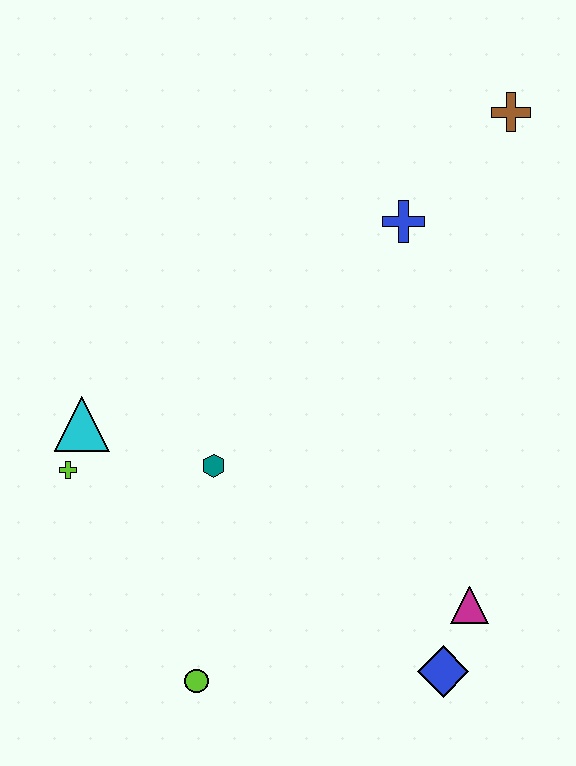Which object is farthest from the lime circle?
The brown cross is farthest from the lime circle.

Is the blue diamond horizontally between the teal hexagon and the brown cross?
Yes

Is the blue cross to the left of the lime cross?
No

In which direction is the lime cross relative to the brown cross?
The lime cross is to the left of the brown cross.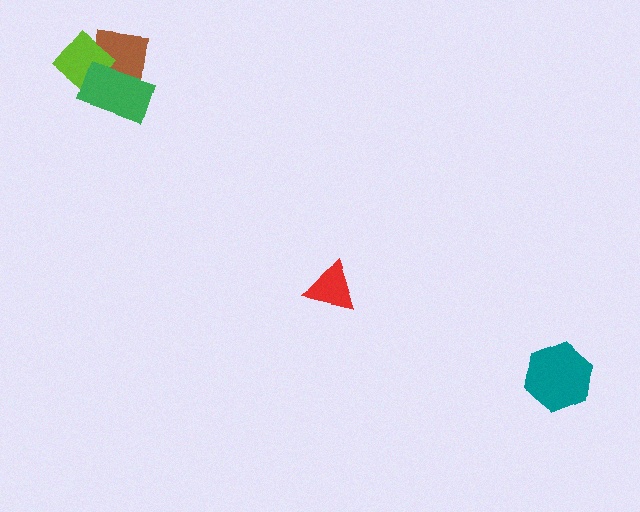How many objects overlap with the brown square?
2 objects overlap with the brown square.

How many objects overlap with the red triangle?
0 objects overlap with the red triangle.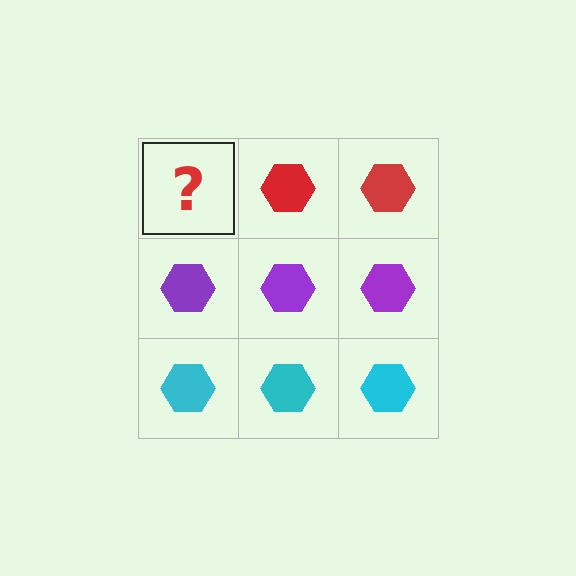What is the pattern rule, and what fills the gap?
The rule is that each row has a consistent color. The gap should be filled with a red hexagon.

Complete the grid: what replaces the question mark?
The question mark should be replaced with a red hexagon.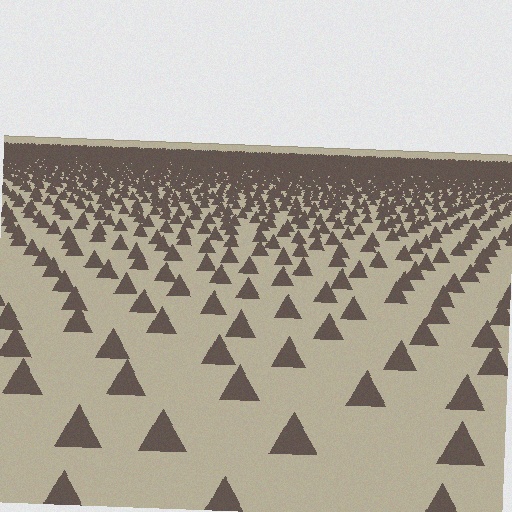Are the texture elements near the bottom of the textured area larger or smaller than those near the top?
Larger. Near the bottom, elements are closer to the viewer and appear at a bigger on-screen size.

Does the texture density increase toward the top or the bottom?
Density increases toward the top.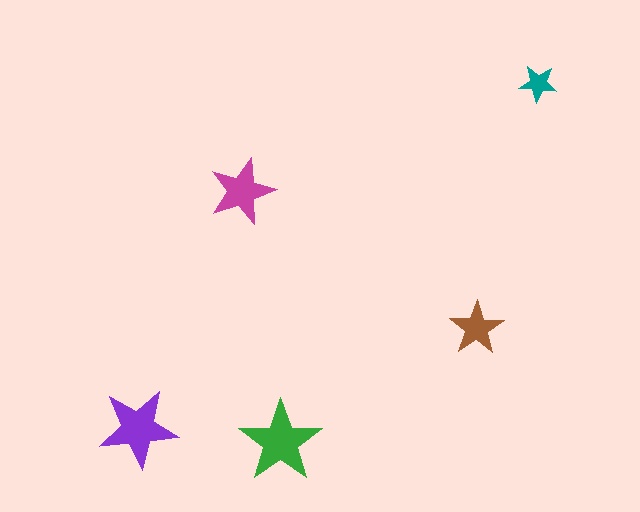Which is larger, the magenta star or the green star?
The green one.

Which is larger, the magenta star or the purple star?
The purple one.